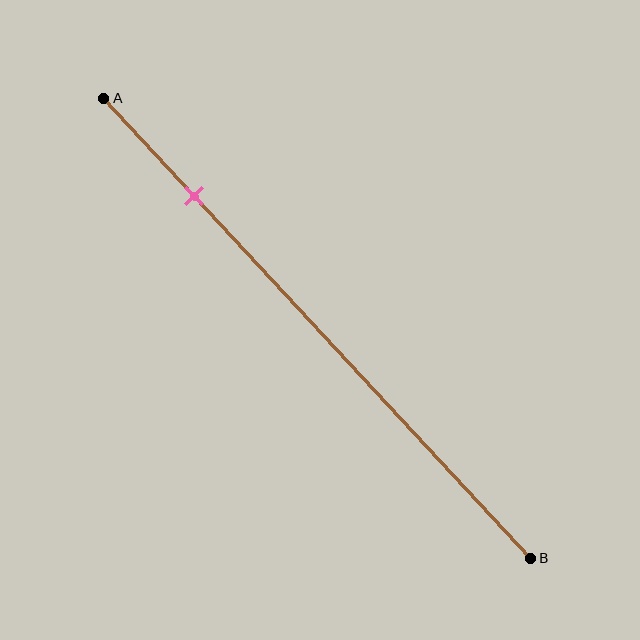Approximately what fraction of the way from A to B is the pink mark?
The pink mark is approximately 20% of the way from A to B.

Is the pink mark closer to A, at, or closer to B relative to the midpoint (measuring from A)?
The pink mark is closer to point A than the midpoint of segment AB.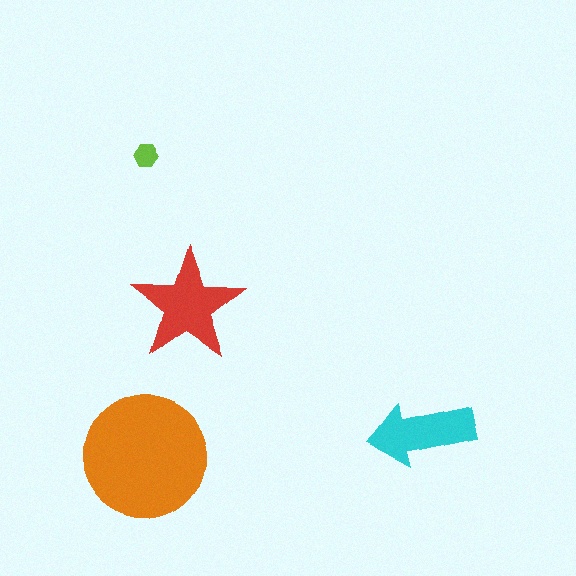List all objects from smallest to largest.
The lime hexagon, the cyan arrow, the red star, the orange circle.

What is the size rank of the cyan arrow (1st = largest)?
3rd.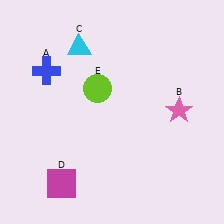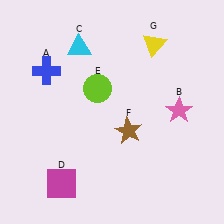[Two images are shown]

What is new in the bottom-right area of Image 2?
A brown star (F) was added in the bottom-right area of Image 2.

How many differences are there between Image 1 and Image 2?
There are 2 differences between the two images.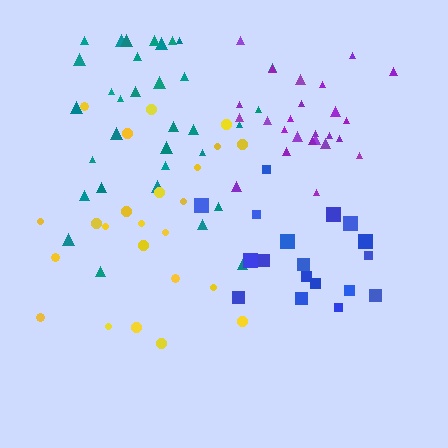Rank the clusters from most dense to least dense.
purple, blue, teal, yellow.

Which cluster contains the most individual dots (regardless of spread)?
Teal (33).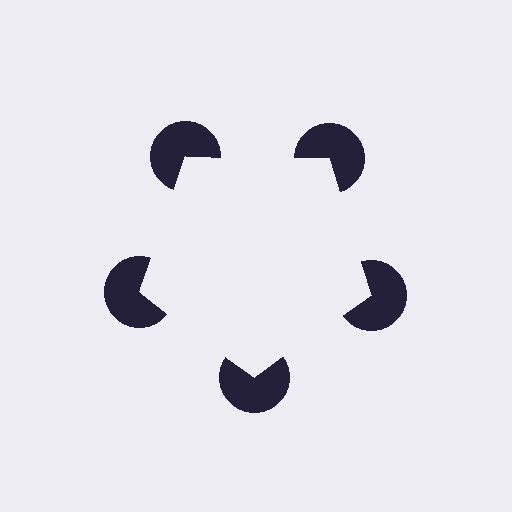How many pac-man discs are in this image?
There are 5 — one at each vertex of the illusory pentagon.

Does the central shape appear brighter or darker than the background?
It typically appears slightly brighter than the background, even though no actual brightness change is drawn.